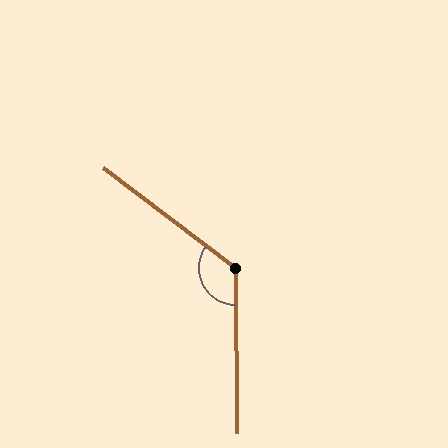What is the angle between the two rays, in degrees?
Approximately 127 degrees.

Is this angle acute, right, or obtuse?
It is obtuse.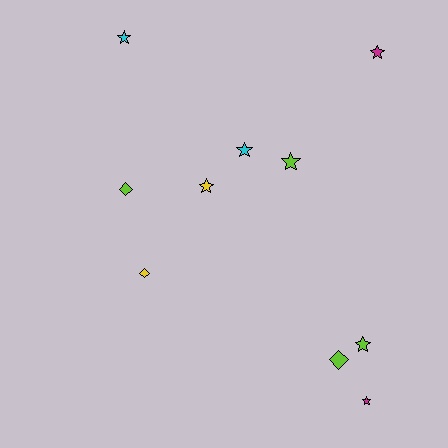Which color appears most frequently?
Lime, with 4 objects.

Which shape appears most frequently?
Star, with 7 objects.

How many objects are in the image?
There are 10 objects.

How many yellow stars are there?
There is 1 yellow star.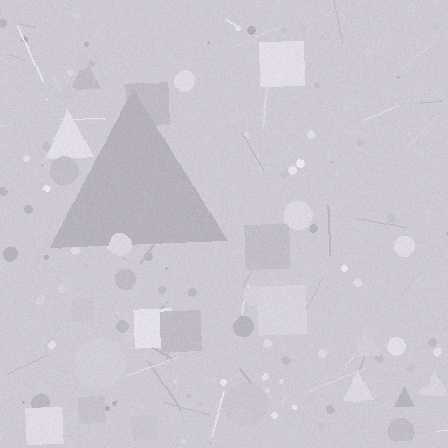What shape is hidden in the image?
A triangle is hidden in the image.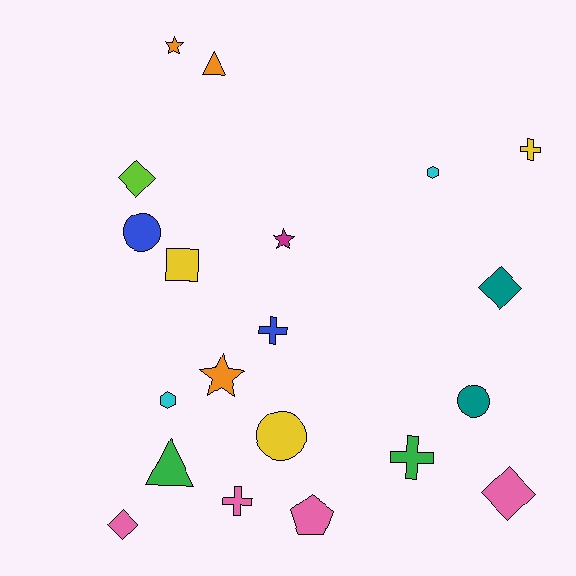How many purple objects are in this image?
There are no purple objects.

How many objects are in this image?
There are 20 objects.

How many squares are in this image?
There is 1 square.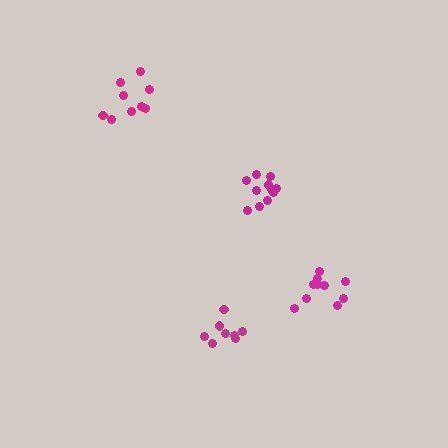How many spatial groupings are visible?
There are 4 spatial groupings.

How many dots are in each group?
Group 1: 10 dots, Group 2: 8 dots, Group 3: 11 dots, Group 4: 9 dots (38 total).